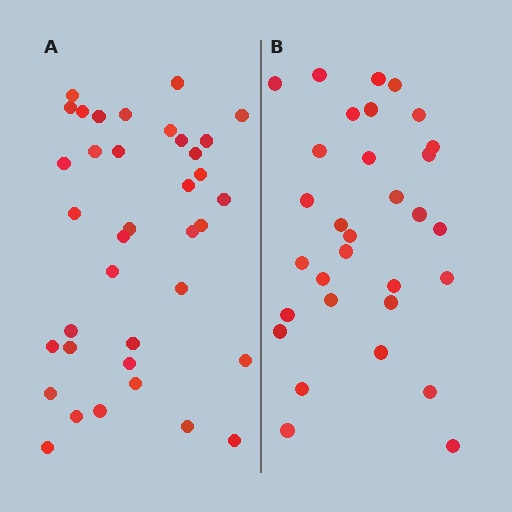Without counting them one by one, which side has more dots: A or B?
Region A (the left region) has more dots.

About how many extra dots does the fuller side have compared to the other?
Region A has about 6 more dots than region B.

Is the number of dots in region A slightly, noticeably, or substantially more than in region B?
Region A has only slightly more — the two regions are fairly close. The ratio is roughly 1.2 to 1.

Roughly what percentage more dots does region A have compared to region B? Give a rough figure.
About 20% more.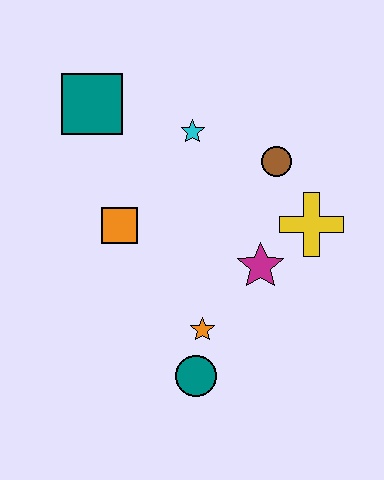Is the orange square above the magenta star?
Yes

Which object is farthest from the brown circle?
The teal circle is farthest from the brown circle.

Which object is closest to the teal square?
The cyan star is closest to the teal square.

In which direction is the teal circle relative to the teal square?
The teal circle is below the teal square.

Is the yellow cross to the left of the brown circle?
No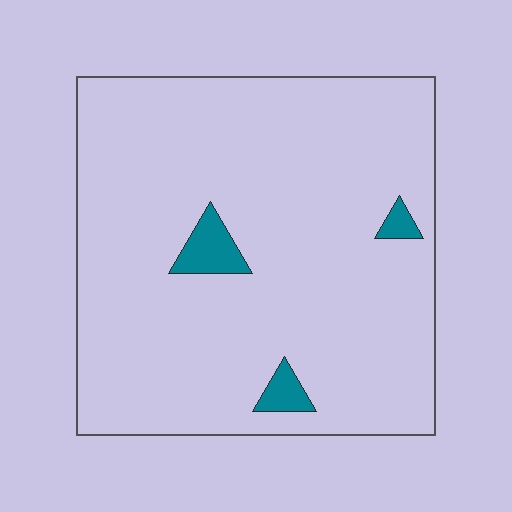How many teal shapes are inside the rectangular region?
3.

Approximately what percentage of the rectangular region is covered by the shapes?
Approximately 5%.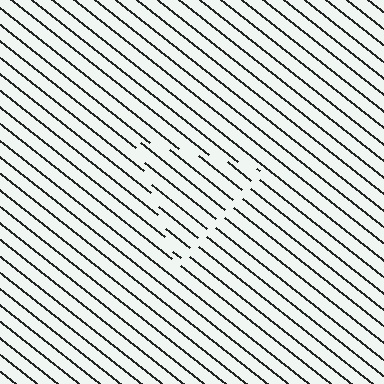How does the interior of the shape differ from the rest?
The interior of the shape contains the same grating, shifted by half a period — the contour is defined by the phase discontinuity where line-ends from the inner and outer gratings abut.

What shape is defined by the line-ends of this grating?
An illusory triangle. The interior of the shape contains the same grating, shifted by half a period — the contour is defined by the phase discontinuity where line-ends from the inner and outer gratings abut.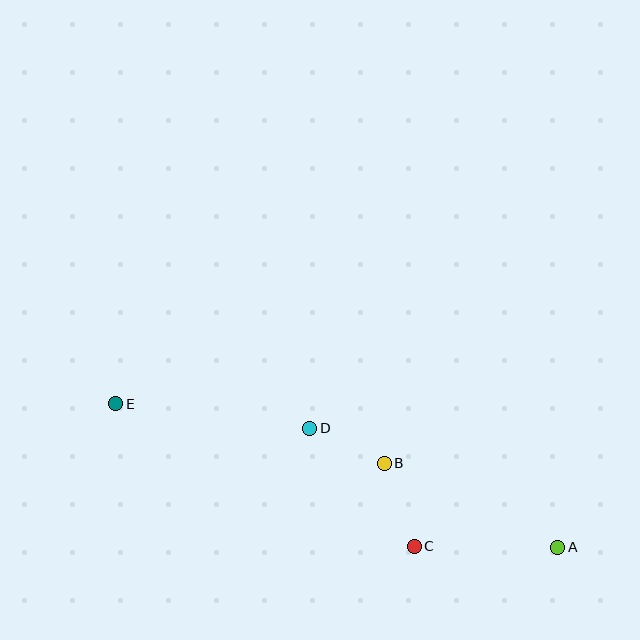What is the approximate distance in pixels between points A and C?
The distance between A and C is approximately 144 pixels.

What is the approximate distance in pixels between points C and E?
The distance between C and E is approximately 331 pixels.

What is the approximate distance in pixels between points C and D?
The distance between C and D is approximately 158 pixels.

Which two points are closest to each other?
Points B and D are closest to each other.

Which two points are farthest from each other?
Points A and E are farthest from each other.